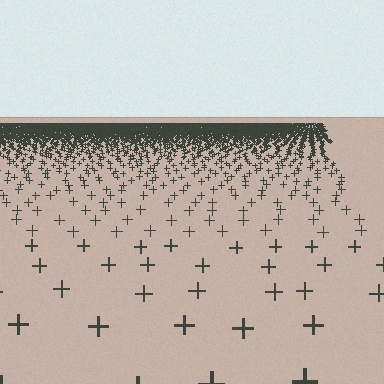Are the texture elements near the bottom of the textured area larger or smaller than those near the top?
Larger. Near the bottom, elements are closer to the viewer and appear at a bigger on-screen size.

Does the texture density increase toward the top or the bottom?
Density increases toward the top.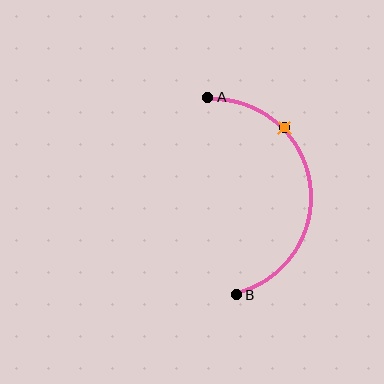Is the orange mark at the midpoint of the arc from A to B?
No. The orange mark lies on the arc but is closer to endpoint A. The arc midpoint would be at the point on the curve equidistant along the arc from both A and B.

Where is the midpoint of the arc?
The arc midpoint is the point on the curve farthest from the straight line joining A and B. It sits to the right of that line.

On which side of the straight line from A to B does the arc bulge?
The arc bulges to the right of the straight line connecting A and B.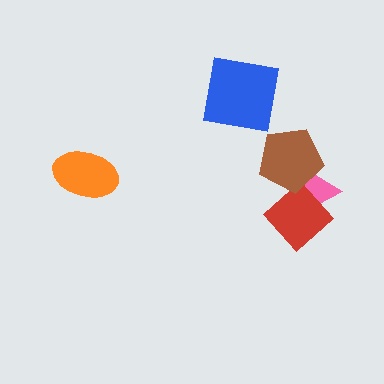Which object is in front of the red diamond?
The brown pentagon is in front of the red diamond.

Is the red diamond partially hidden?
Yes, it is partially covered by another shape.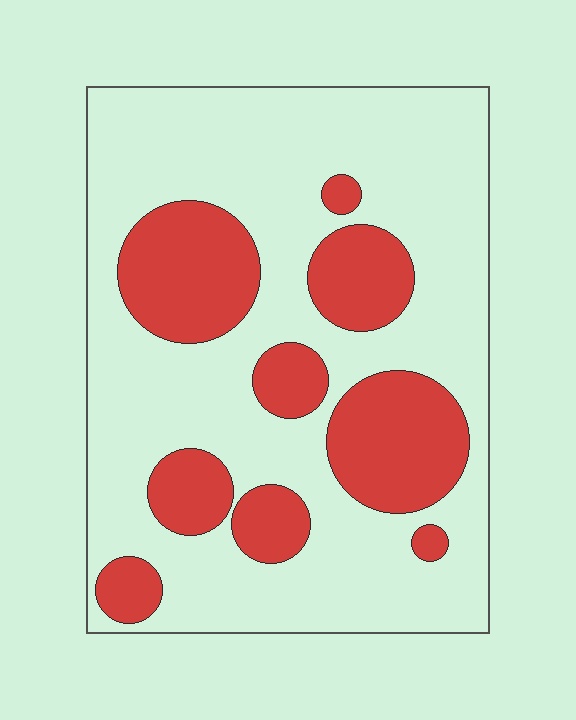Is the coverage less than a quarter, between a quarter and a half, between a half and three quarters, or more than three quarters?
Between a quarter and a half.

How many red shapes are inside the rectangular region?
9.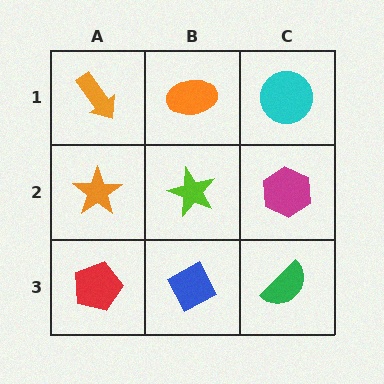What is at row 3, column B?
A blue diamond.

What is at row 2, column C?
A magenta hexagon.